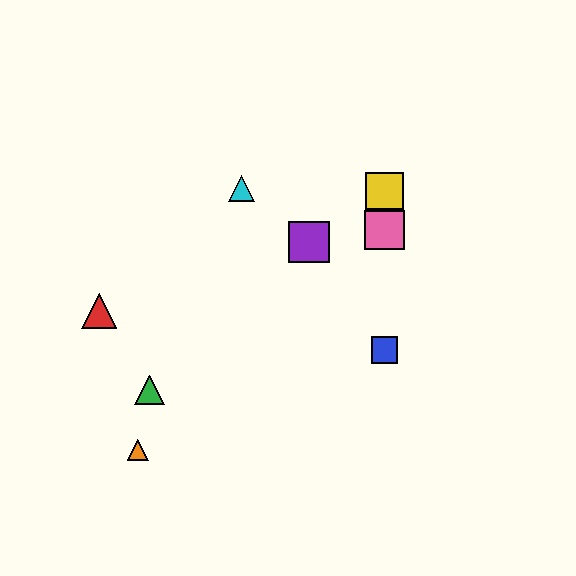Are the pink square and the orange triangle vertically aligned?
No, the pink square is at x≈384 and the orange triangle is at x≈138.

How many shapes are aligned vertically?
3 shapes (the blue square, the yellow square, the pink square) are aligned vertically.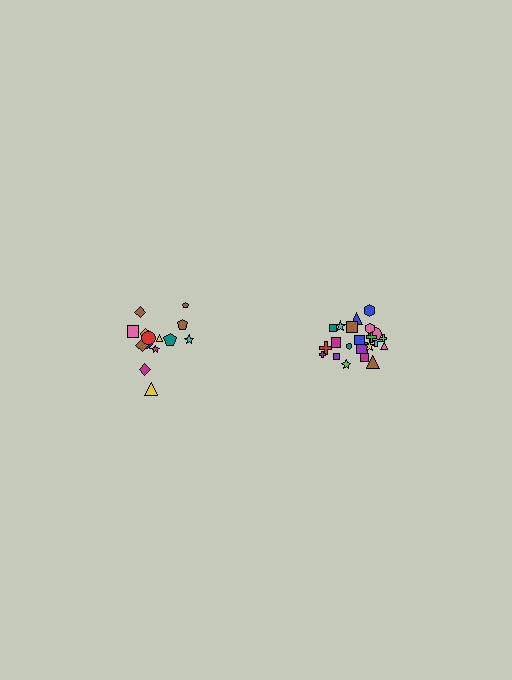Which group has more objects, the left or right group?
The right group.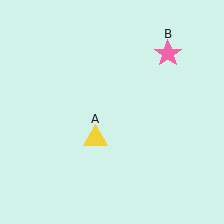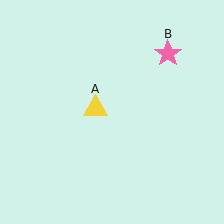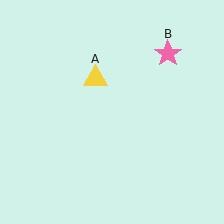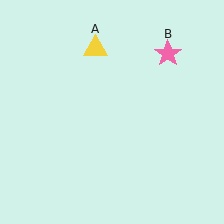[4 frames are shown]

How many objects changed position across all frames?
1 object changed position: yellow triangle (object A).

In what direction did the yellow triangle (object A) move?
The yellow triangle (object A) moved up.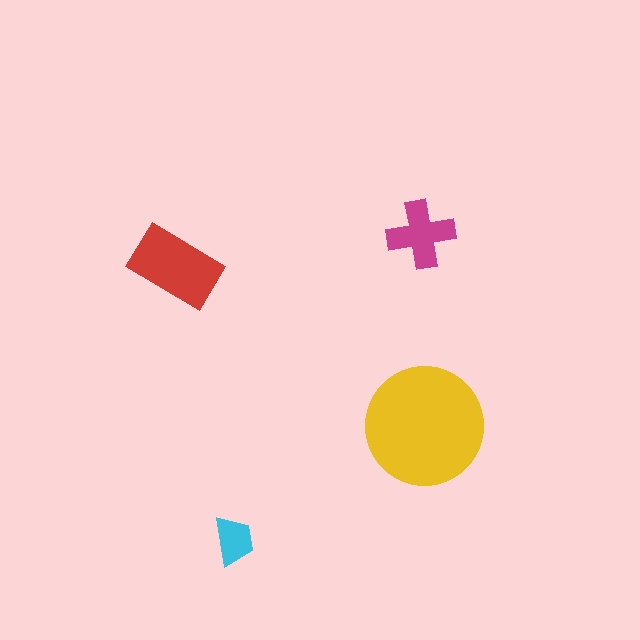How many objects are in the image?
There are 4 objects in the image.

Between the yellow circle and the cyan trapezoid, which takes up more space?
The yellow circle.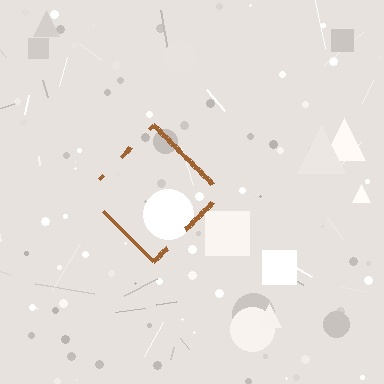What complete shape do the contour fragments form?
The contour fragments form a diamond.